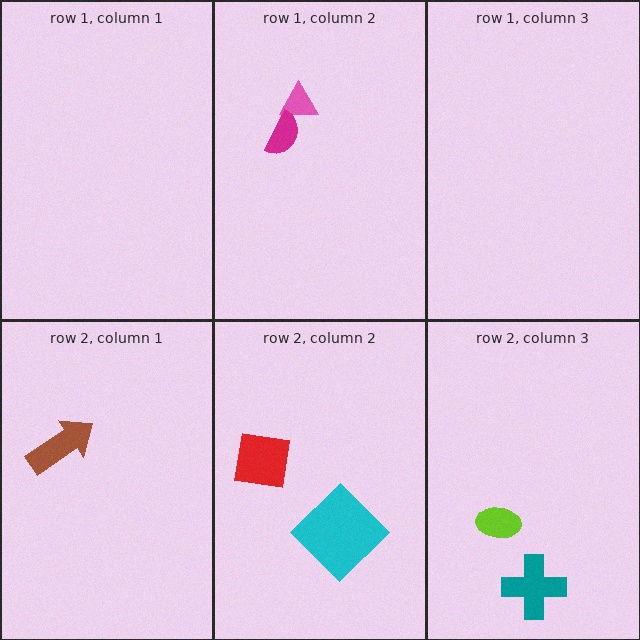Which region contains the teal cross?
The row 2, column 3 region.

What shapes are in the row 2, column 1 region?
The brown arrow.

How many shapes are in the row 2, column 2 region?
2.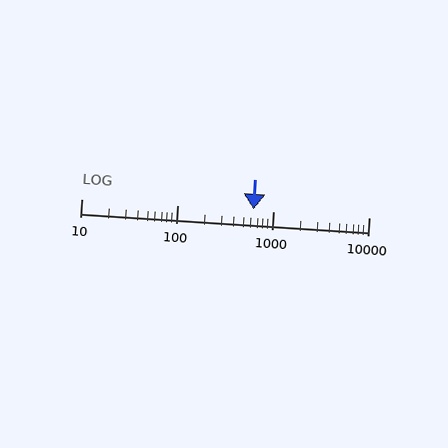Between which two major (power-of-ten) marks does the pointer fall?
The pointer is between 100 and 1000.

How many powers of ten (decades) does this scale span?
The scale spans 3 decades, from 10 to 10000.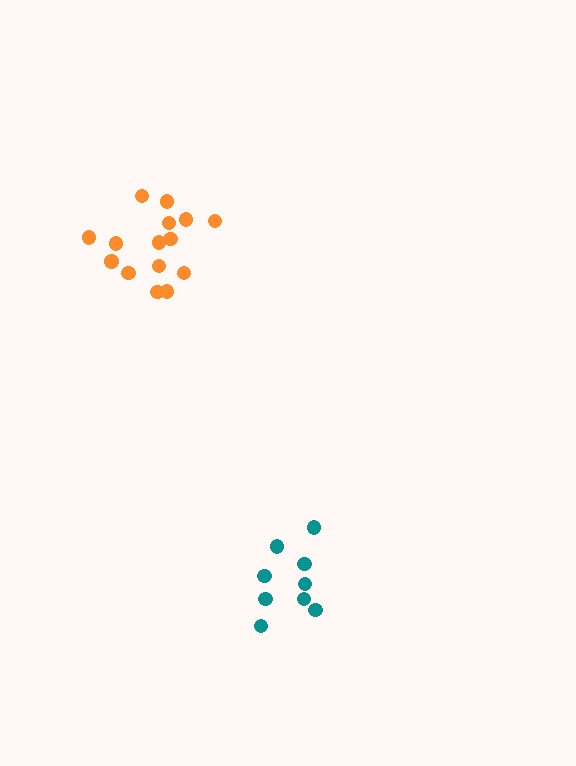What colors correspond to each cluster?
The clusters are colored: teal, orange.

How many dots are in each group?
Group 1: 9 dots, Group 2: 15 dots (24 total).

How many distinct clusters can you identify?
There are 2 distinct clusters.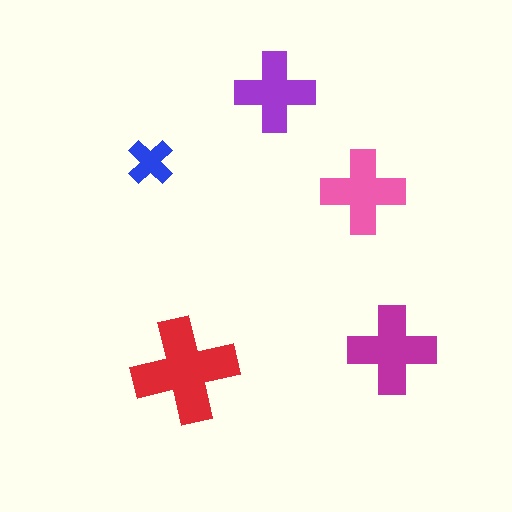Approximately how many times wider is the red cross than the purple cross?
About 1.5 times wider.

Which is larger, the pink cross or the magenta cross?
The magenta one.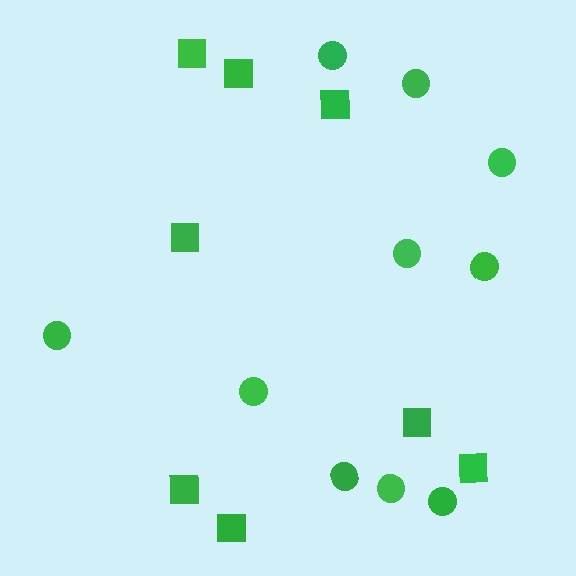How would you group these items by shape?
There are 2 groups: one group of circles (10) and one group of squares (8).